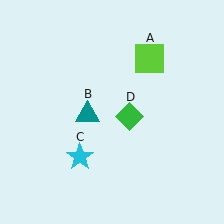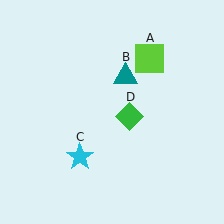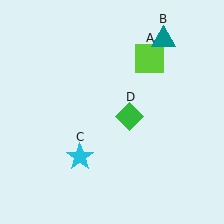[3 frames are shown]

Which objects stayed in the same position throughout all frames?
Lime square (object A) and cyan star (object C) and green diamond (object D) remained stationary.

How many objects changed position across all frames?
1 object changed position: teal triangle (object B).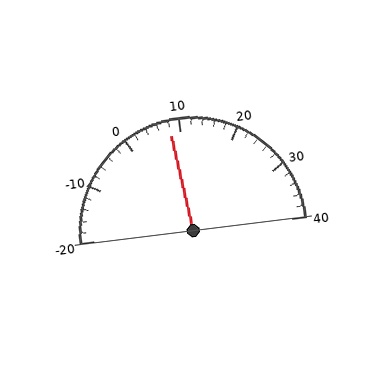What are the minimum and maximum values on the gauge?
The gauge ranges from -20 to 40.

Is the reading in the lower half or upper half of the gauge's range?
The reading is in the lower half of the range (-20 to 40).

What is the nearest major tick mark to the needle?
The nearest major tick mark is 10.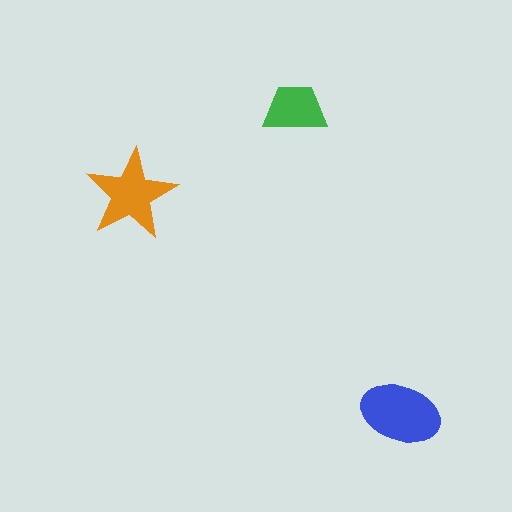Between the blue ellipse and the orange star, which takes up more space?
The blue ellipse.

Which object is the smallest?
The green trapezoid.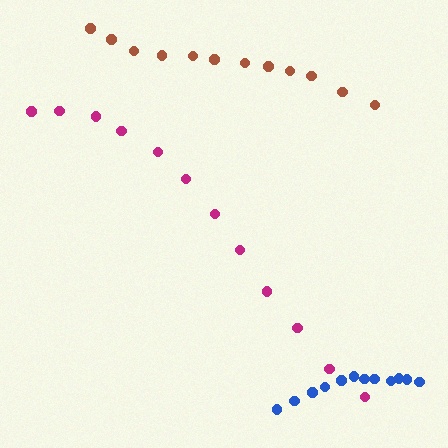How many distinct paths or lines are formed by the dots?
There are 3 distinct paths.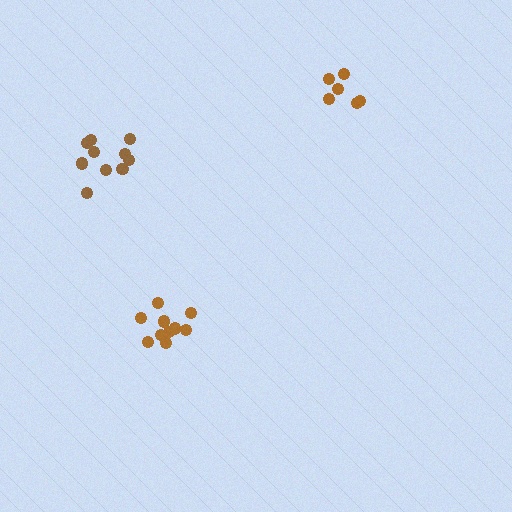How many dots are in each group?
Group 1: 6 dots, Group 2: 11 dots, Group 3: 10 dots (27 total).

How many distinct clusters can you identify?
There are 3 distinct clusters.